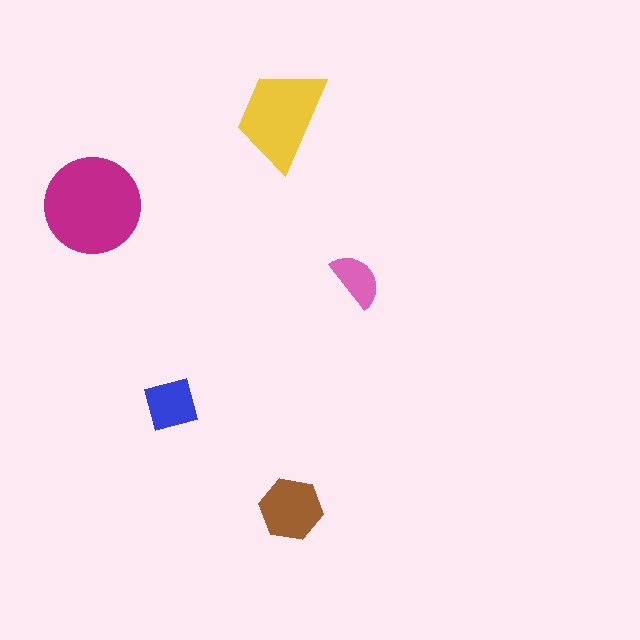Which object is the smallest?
The pink semicircle.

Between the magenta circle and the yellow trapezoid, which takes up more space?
The magenta circle.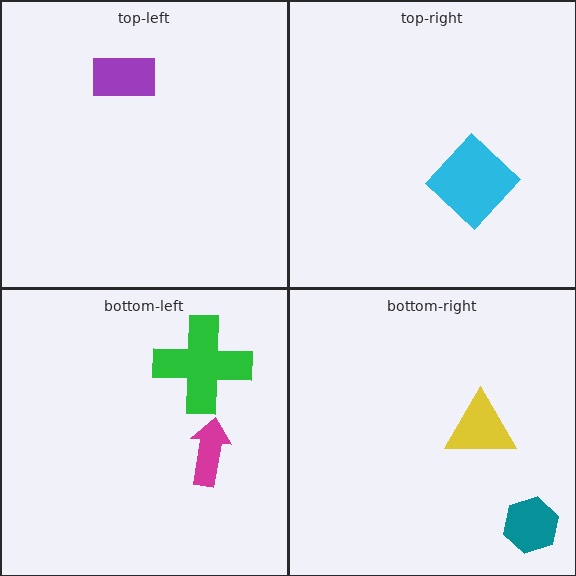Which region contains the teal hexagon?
The bottom-right region.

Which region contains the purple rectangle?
The top-left region.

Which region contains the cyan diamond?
The top-right region.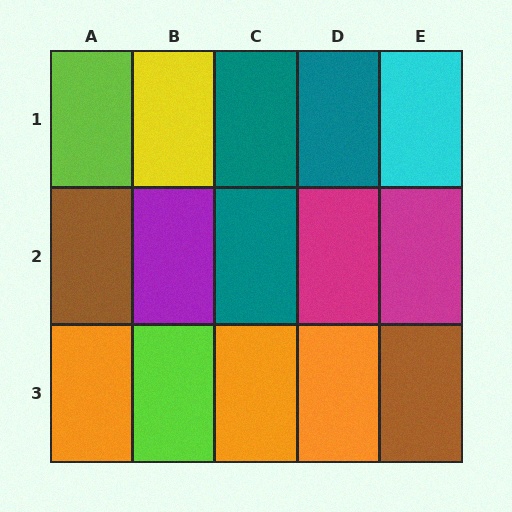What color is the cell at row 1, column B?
Yellow.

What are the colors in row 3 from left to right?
Orange, lime, orange, orange, brown.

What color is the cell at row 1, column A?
Lime.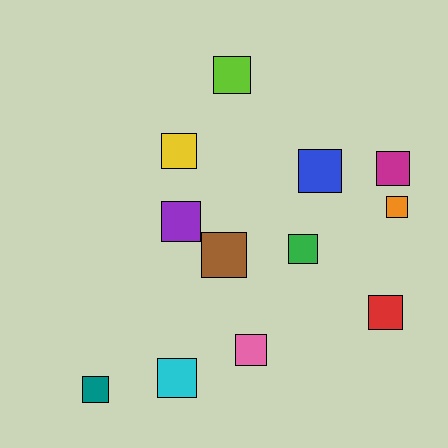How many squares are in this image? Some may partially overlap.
There are 12 squares.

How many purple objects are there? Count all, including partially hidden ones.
There is 1 purple object.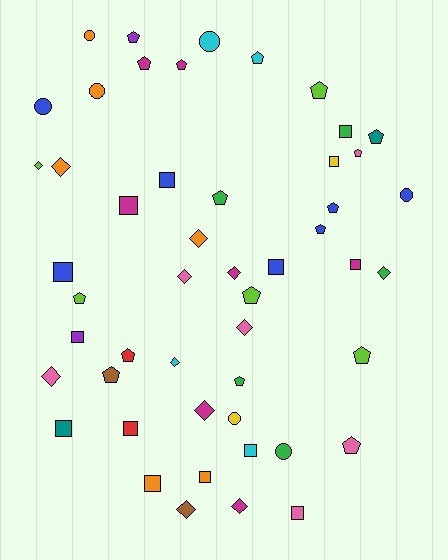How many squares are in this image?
There are 14 squares.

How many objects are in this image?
There are 50 objects.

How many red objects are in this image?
There are 2 red objects.